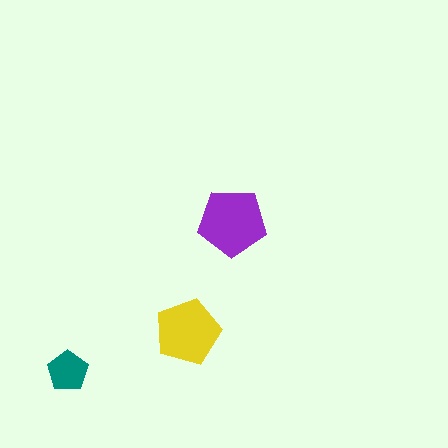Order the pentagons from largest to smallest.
the purple one, the yellow one, the teal one.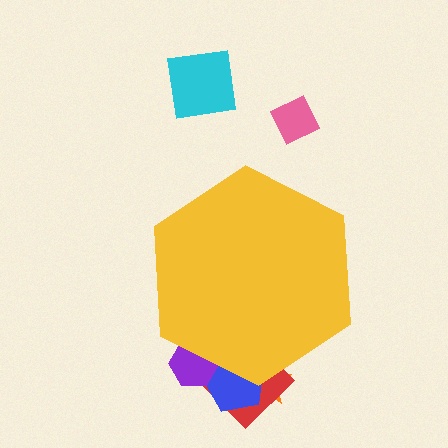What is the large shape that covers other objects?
A yellow hexagon.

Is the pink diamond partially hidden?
No, the pink diamond is fully visible.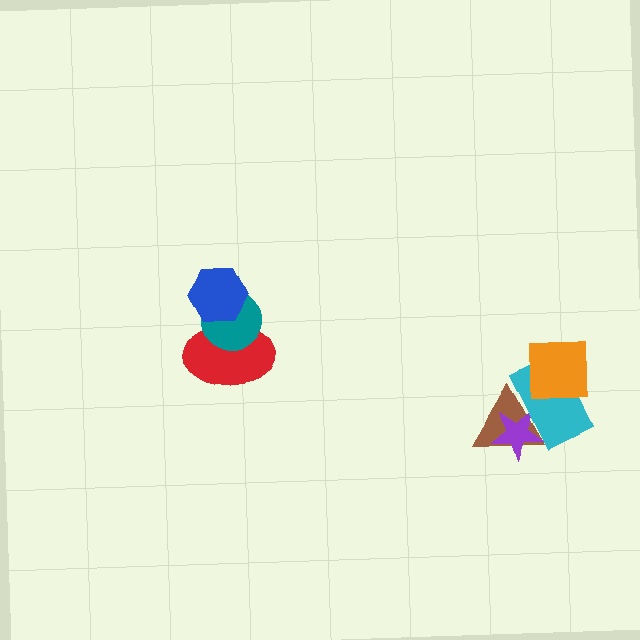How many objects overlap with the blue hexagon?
2 objects overlap with the blue hexagon.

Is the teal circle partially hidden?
Yes, it is partially covered by another shape.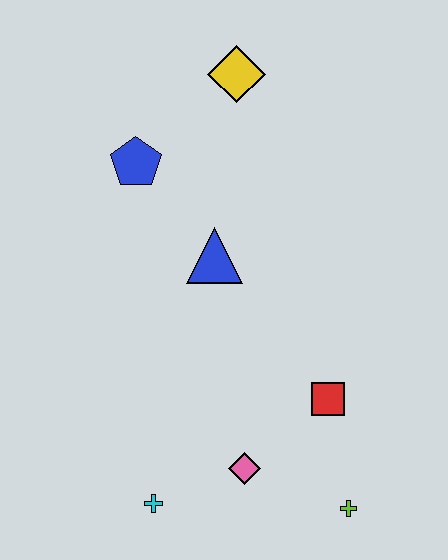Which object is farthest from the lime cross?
The yellow diamond is farthest from the lime cross.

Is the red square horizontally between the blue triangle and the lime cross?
Yes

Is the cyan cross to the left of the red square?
Yes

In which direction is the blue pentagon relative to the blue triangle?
The blue pentagon is above the blue triangle.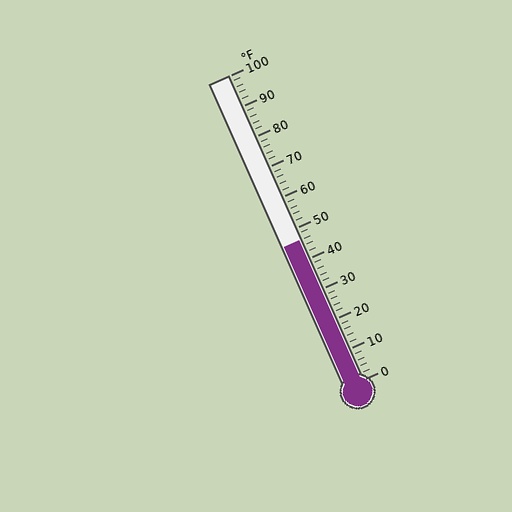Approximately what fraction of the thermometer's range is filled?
The thermometer is filled to approximately 45% of its range.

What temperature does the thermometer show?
The thermometer shows approximately 46°F.